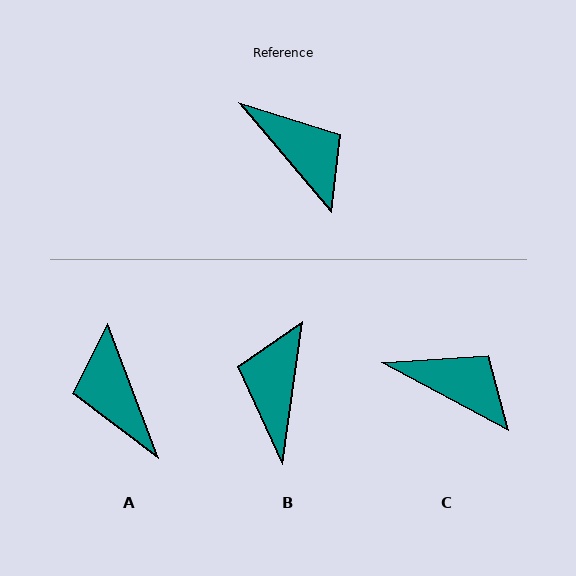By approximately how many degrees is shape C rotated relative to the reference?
Approximately 21 degrees counter-clockwise.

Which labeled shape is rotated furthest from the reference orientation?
A, about 160 degrees away.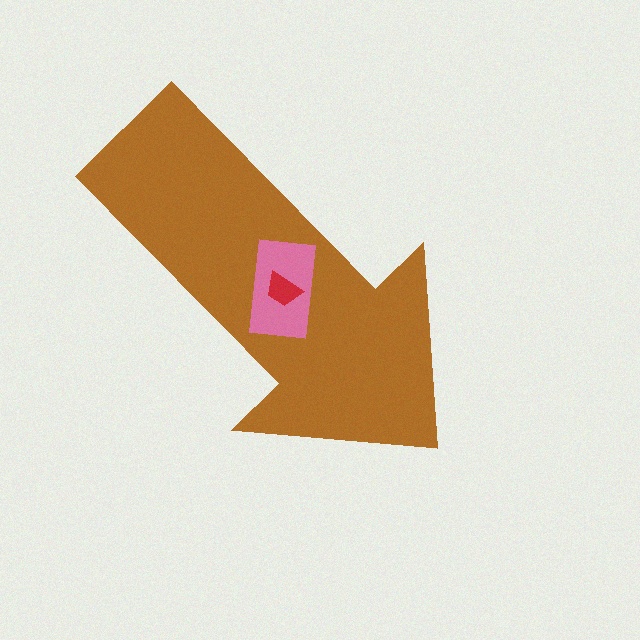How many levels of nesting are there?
3.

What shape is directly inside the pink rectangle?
The red trapezoid.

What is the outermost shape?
The brown arrow.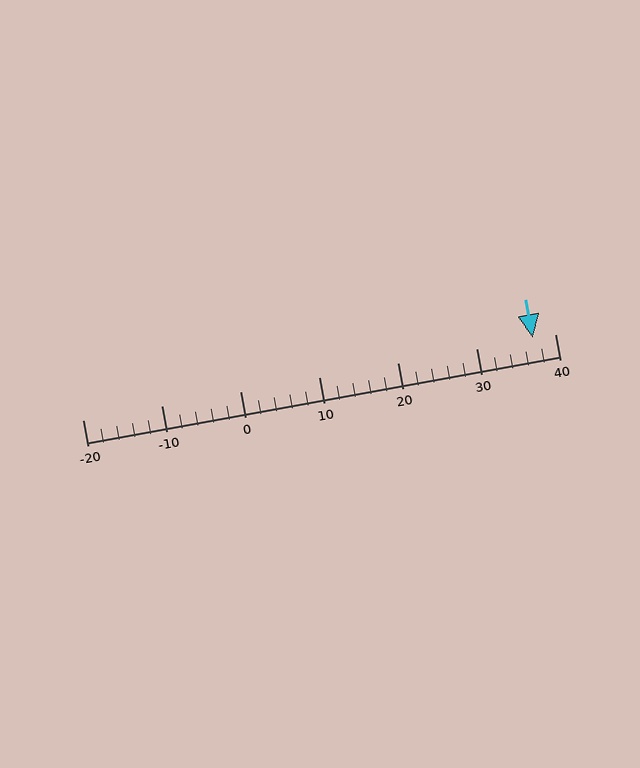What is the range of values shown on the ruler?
The ruler shows values from -20 to 40.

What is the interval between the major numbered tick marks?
The major tick marks are spaced 10 units apart.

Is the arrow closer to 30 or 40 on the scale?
The arrow is closer to 40.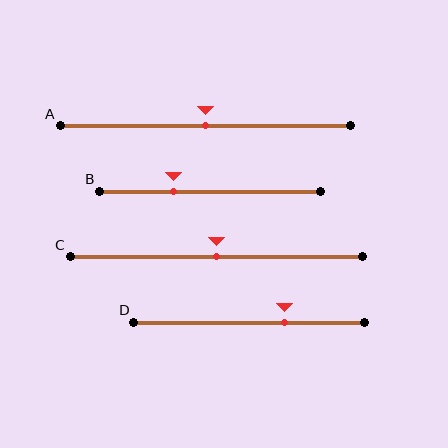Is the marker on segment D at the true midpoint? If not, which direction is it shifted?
No, the marker on segment D is shifted to the right by about 15% of the segment length.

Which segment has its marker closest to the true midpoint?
Segment A has its marker closest to the true midpoint.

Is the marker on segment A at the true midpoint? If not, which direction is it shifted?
Yes, the marker on segment A is at the true midpoint.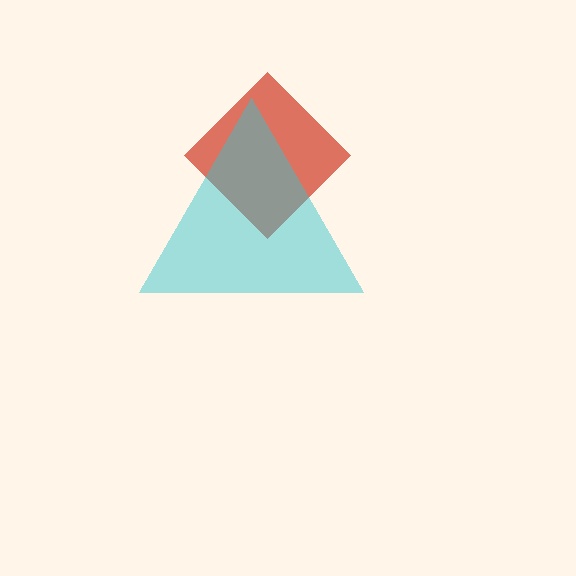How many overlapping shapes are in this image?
There are 2 overlapping shapes in the image.